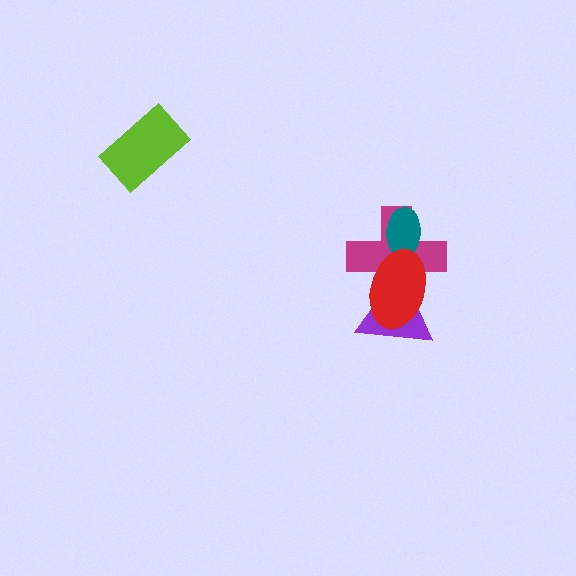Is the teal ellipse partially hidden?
Yes, it is partially covered by another shape.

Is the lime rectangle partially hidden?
No, no other shape covers it.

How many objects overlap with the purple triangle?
2 objects overlap with the purple triangle.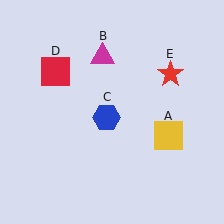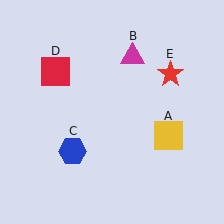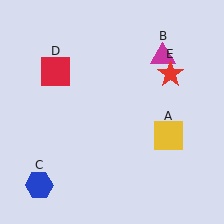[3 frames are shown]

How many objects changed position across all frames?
2 objects changed position: magenta triangle (object B), blue hexagon (object C).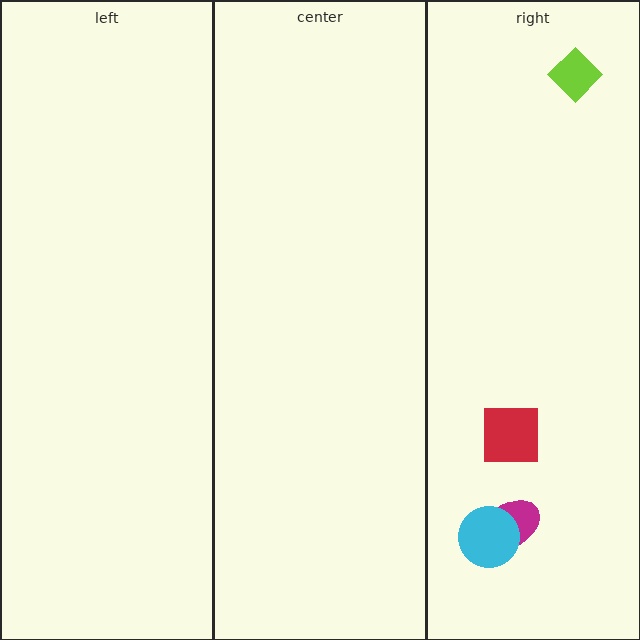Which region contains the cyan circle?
The right region.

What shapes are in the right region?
The magenta ellipse, the lime diamond, the cyan circle, the red square.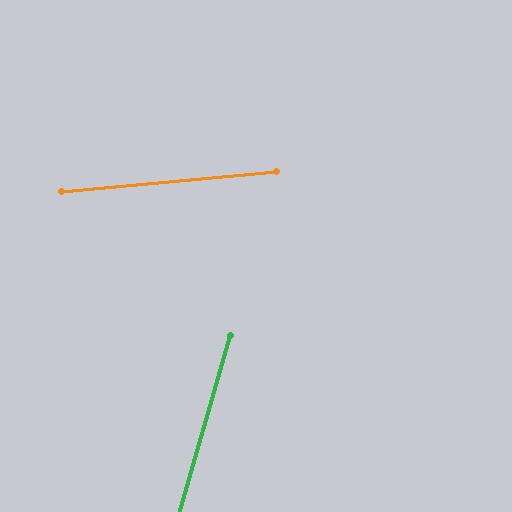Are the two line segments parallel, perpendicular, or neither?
Neither parallel nor perpendicular — they differ by about 69°.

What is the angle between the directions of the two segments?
Approximately 69 degrees.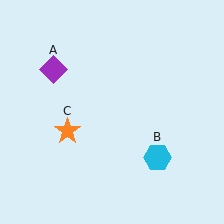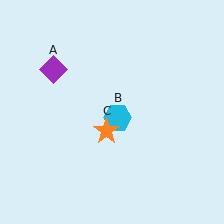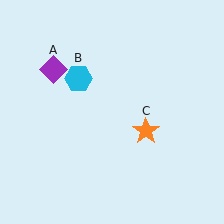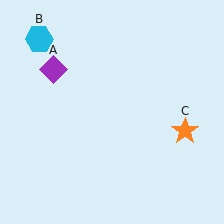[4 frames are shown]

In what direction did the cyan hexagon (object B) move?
The cyan hexagon (object B) moved up and to the left.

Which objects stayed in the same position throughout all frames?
Purple diamond (object A) remained stationary.